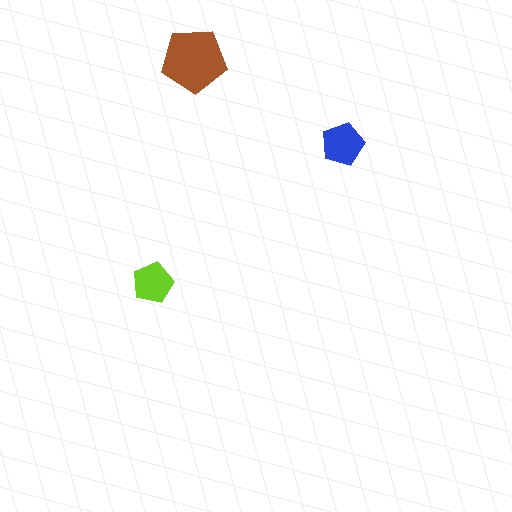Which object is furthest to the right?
The blue pentagon is rightmost.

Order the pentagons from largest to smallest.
the brown one, the blue one, the lime one.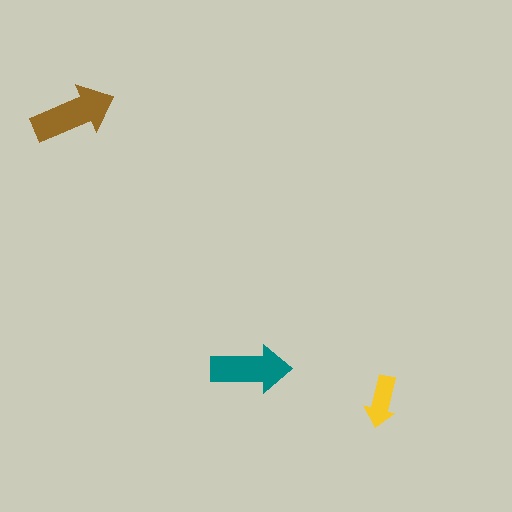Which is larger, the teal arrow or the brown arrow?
The brown one.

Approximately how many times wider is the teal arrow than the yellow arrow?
About 1.5 times wider.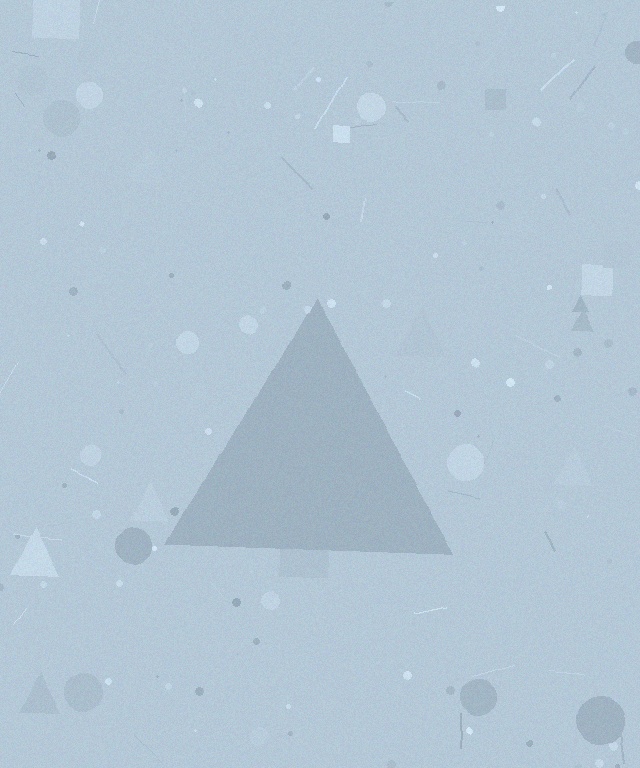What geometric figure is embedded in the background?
A triangle is embedded in the background.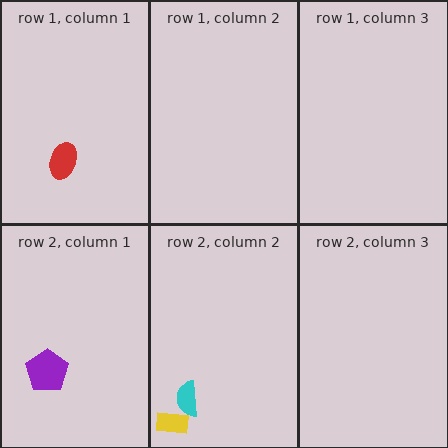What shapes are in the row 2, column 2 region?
The yellow rectangle, the cyan semicircle.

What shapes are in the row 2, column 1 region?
The purple pentagon.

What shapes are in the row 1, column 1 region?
The red ellipse.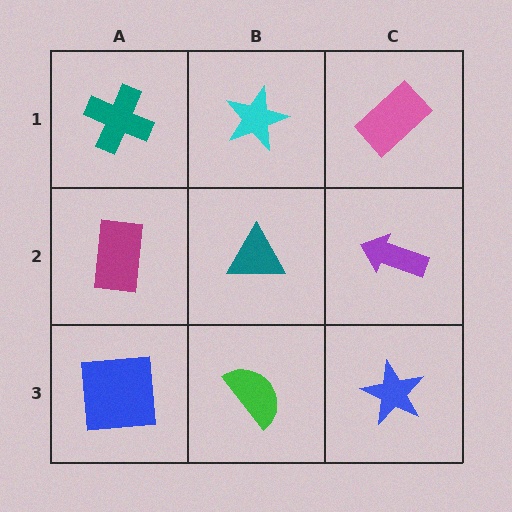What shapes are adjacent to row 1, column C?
A purple arrow (row 2, column C), a cyan star (row 1, column B).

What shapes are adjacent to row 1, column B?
A teal triangle (row 2, column B), a teal cross (row 1, column A), a pink rectangle (row 1, column C).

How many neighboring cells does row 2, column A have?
3.